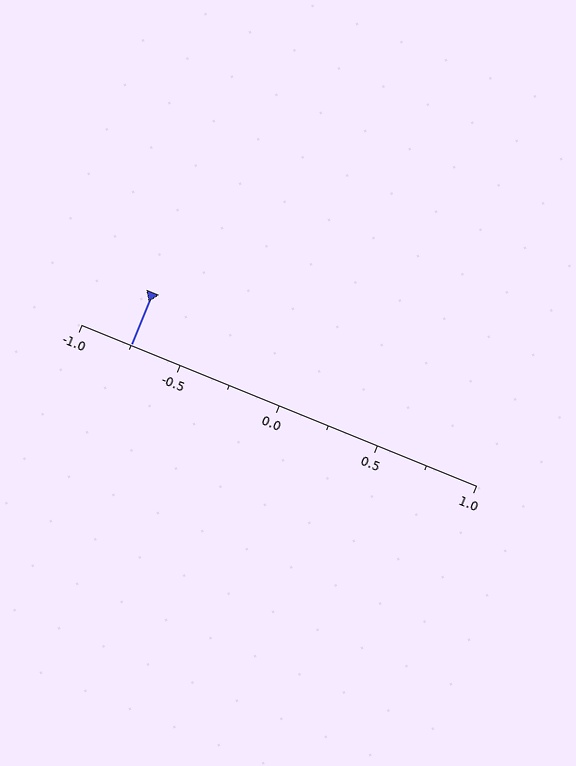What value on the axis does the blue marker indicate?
The marker indicates approximately -0.75.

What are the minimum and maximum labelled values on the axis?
The axis runs from -1.0 to 1.0.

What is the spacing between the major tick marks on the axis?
The major ticks are spaced 0.5 apart.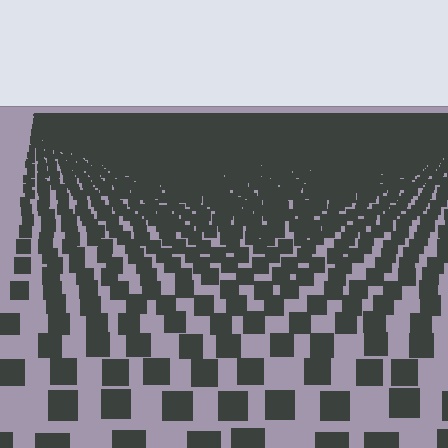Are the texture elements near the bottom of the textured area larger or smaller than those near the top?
Larger. Near the bottom, elements are closer to the viewer and appear at a bigger on-screen size.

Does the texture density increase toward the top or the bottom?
Density increases toward the top.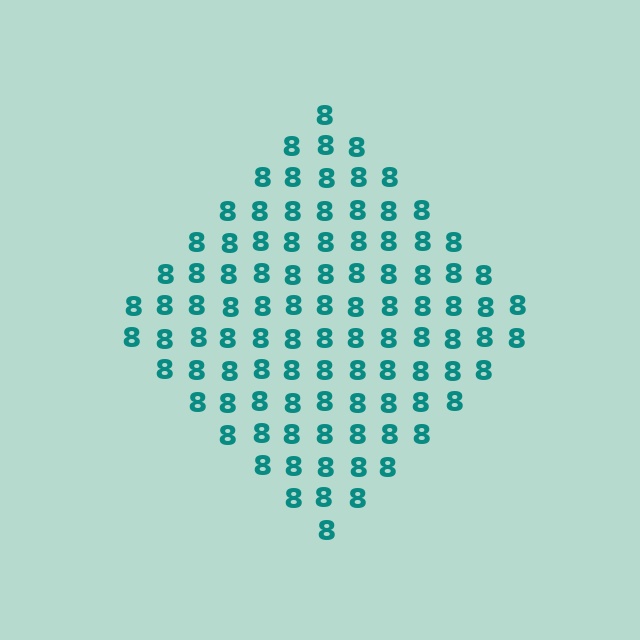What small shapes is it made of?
It is made of small digit 8's.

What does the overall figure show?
The overall figure shows a diamond.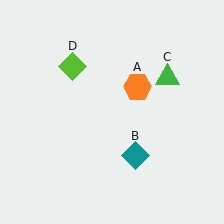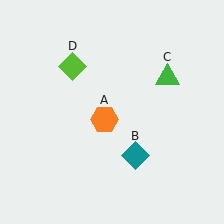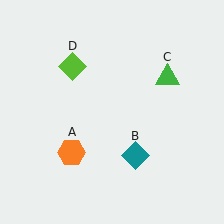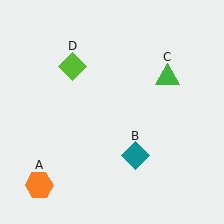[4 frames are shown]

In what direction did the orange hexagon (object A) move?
The orange hexagon (object A) moved down and to the left.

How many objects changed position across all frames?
1 object changed position: orange hexagon (object A).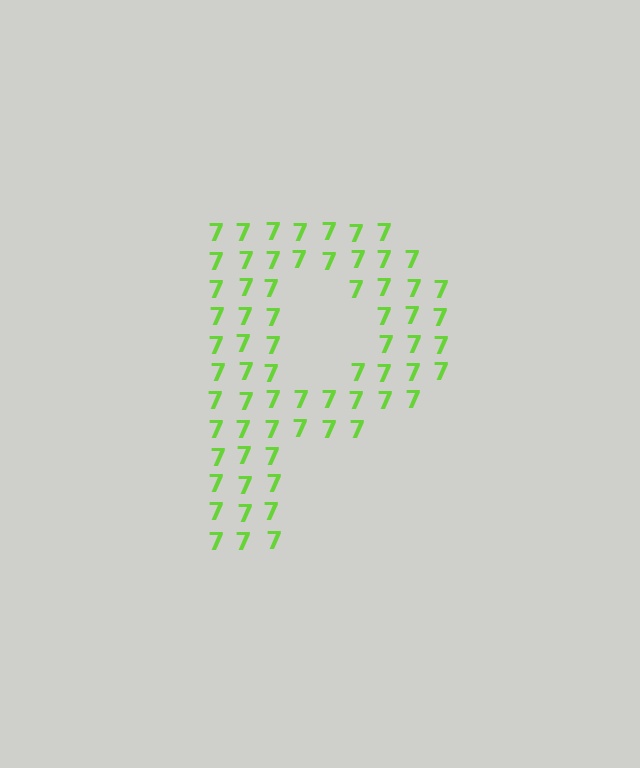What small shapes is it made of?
It is made of small digit 7's.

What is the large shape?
The large shape is the letter P.